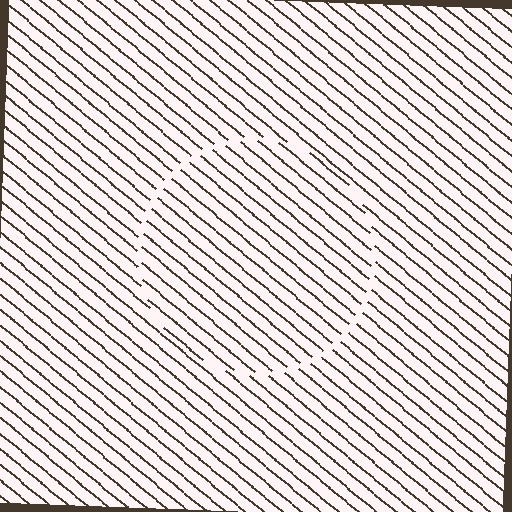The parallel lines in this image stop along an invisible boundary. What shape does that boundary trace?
An illusory circle. The interior of the shape contains the same grating, shifted by half a period — the contour is defined by the phase discontinuity where line-ends from the inner and outer gratings abut.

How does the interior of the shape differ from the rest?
The interior of the shape contains the same grating, shifted by half a period — the contour is defined by the phase discontinuity where line-ends from the inner and outer gratings abut.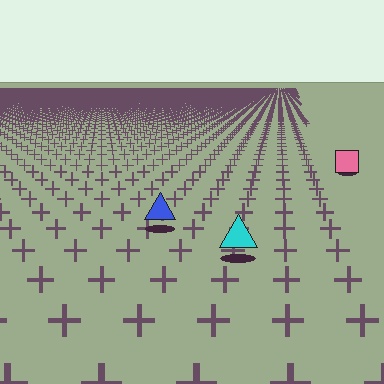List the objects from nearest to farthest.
From nearest to farthest: the cyan triangle, the blue triangle, the pink square.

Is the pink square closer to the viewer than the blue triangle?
No. The blue triangle is closer — you can tell from the texture gradient: the ground texture is coarser near it.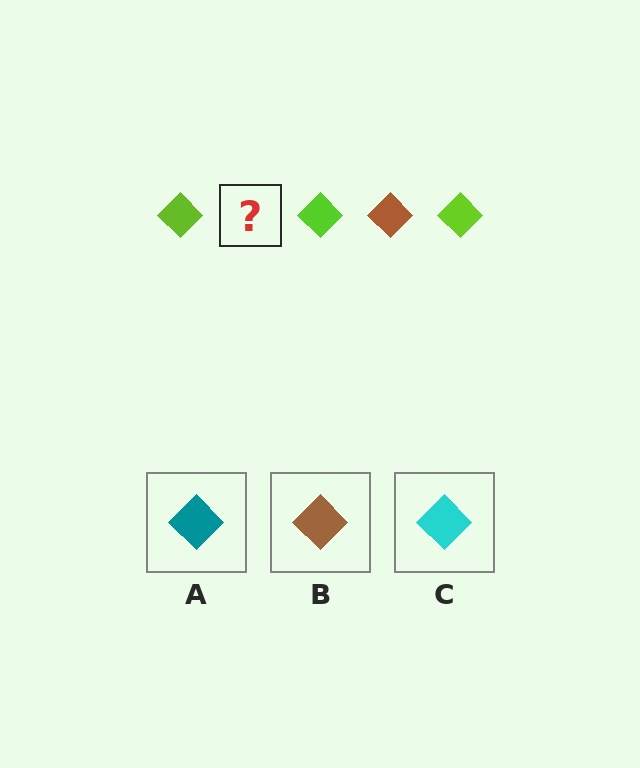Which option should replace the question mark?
Option B.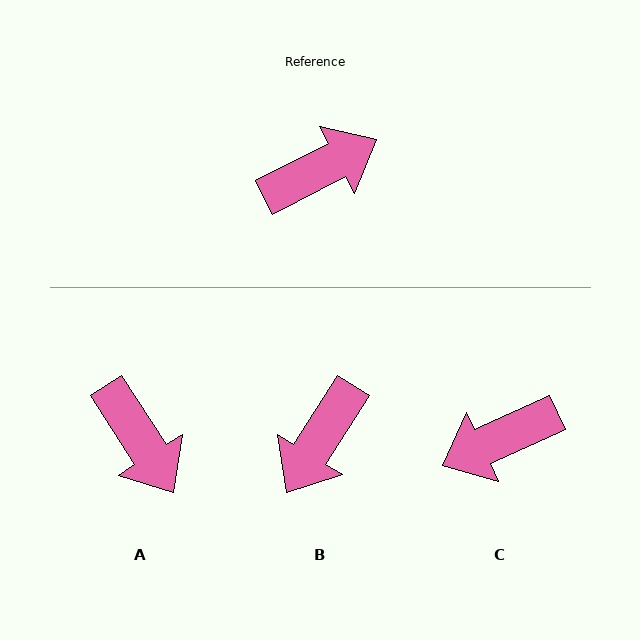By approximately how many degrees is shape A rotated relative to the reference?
Approximately 85 degrees clockwise.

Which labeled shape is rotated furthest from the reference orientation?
C, about 177 degrees away.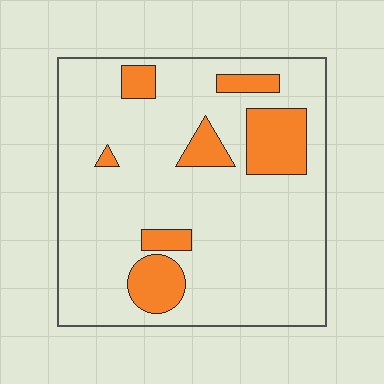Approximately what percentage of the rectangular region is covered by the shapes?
Approximately 15%.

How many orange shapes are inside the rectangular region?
7.